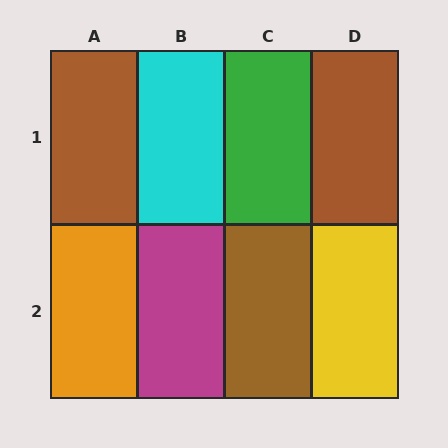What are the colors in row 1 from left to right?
Brown, cyan, green, brown.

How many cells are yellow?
1 cell is yellow.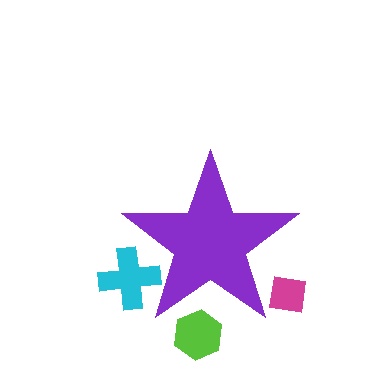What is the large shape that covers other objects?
A purple star.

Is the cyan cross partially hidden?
Yes, the cyan cross is partially hidden behind the purple star.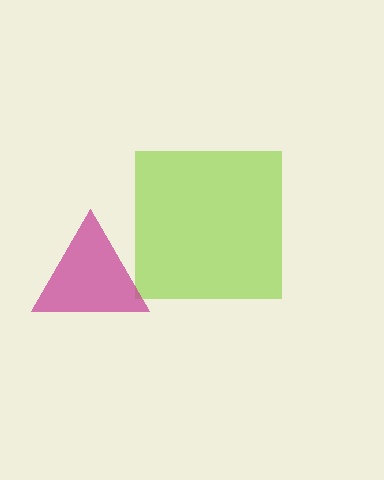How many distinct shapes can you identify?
There are 2 distinct shapes: a lime square, a magenta triangle.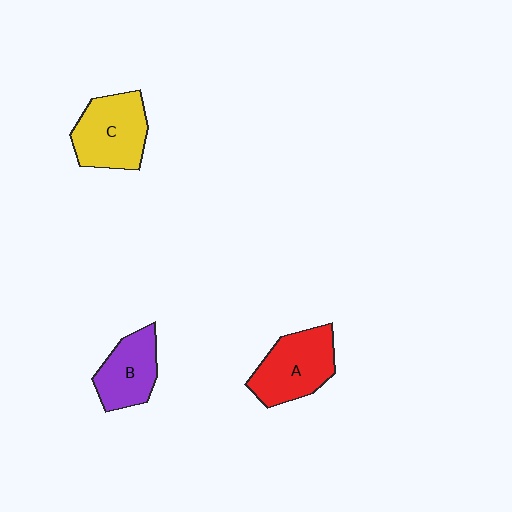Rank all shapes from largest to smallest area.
From largest to smallest: C (yellow), A (red), B (purple).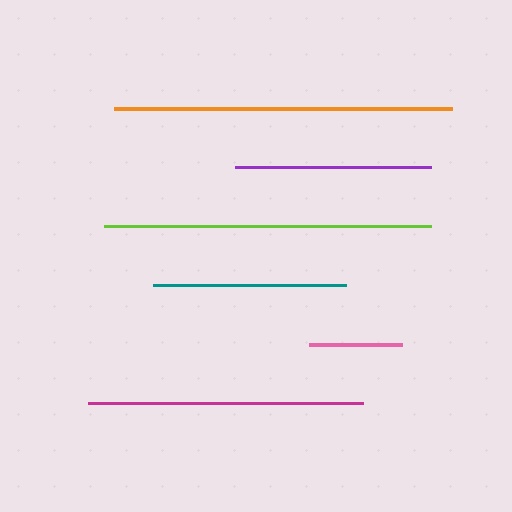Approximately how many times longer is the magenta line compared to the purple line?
The magenta line is approximately 1.4 times the length of the purple line.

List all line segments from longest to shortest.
From longest to shortest: orange, lime, magenta, purple, teal, pink.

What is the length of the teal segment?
The teal segment is approximately 193 pixels long.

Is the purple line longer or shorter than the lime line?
The lime line is longer than the purple line.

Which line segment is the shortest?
The pink line is the shortest at approximately 93 pixels.